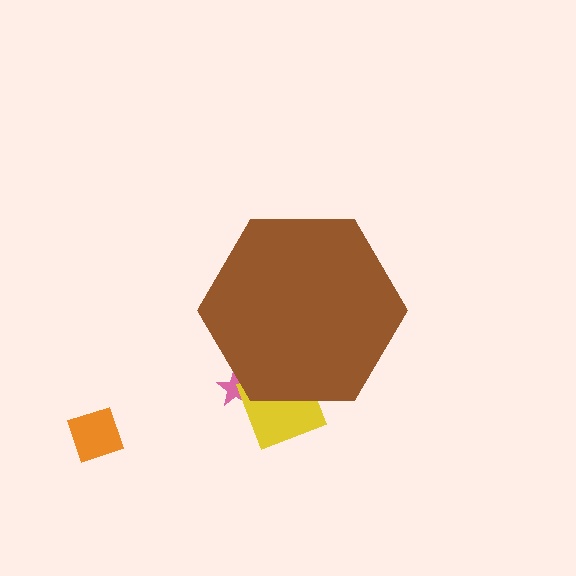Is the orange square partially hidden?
No, the orange square is fully visible.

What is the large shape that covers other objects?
A brown hexagon.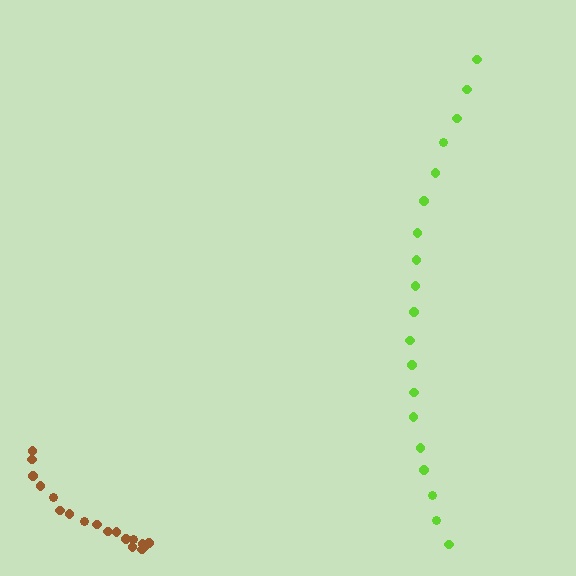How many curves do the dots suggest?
There are 2 distinct paths.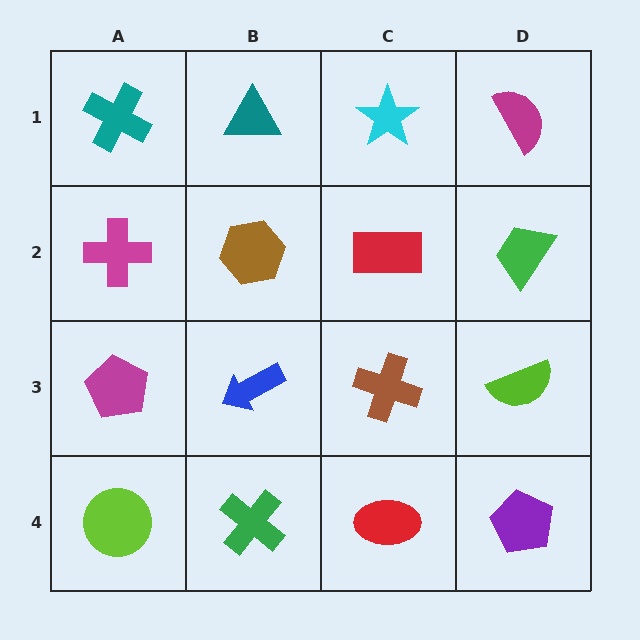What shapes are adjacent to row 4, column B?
A blue arrow (row 3, column B), a lime circle (row 4, column A), a red ellipse (row 4, column C).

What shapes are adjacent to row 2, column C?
A cyan star (row 1, column C), a brown cross (row 3, column C), a brown hexagon (row 2, column B), a green trapezoid (row 2, column D).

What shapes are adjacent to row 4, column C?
A brown cross (row 3, column C), a green cross (row 4, column B), a purple pentagon (row 4, column D).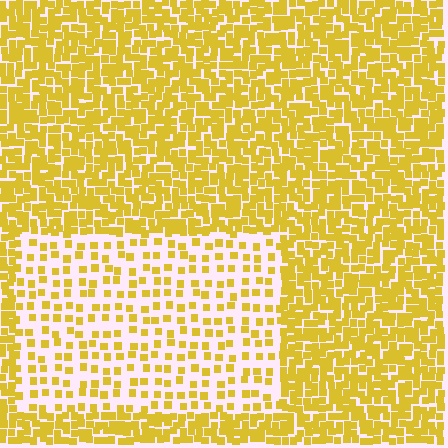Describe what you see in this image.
The image contains small yellow elements arranged at two different densities. A rectangle-shaped region is visible where the elements are less densely packed than the surrounding area.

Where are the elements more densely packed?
The elements are more densely packed outside the rectangle boundary.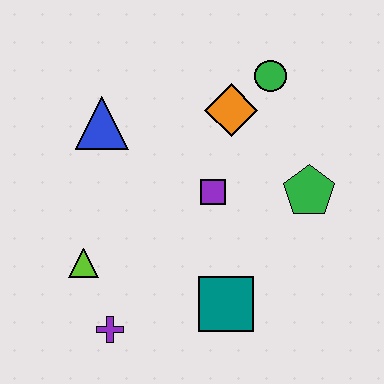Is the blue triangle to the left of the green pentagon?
Yes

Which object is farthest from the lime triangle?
The green circle is farthest from the lime triangle.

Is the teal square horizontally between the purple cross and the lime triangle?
No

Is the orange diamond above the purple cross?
Yes